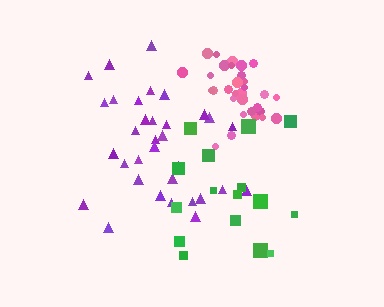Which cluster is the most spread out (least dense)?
Green.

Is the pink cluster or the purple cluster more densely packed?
Pink.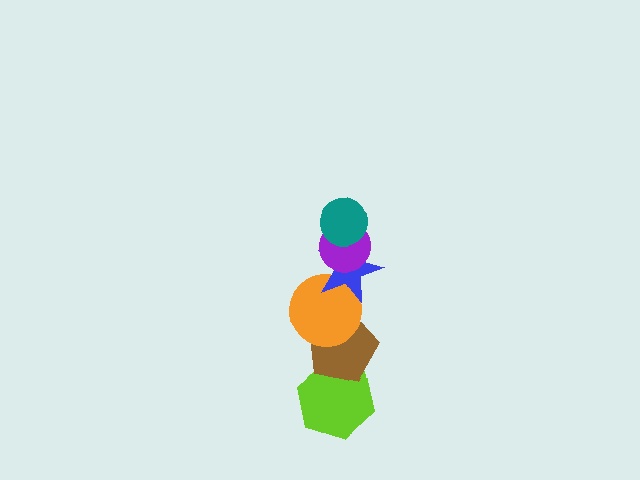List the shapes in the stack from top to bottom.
From top to bottom: the teal circle, the purple circle, the blue star, the orange circle, the brown pentagon, the lime hexagon.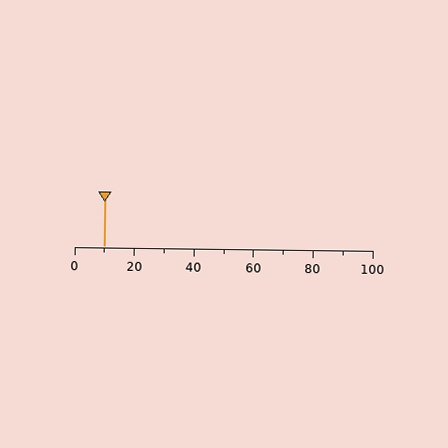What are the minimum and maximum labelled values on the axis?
The axis runs from 0 to 100.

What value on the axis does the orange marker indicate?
The marker indicates approximately 10.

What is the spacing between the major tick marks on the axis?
The major ticks are spaced 20 apart.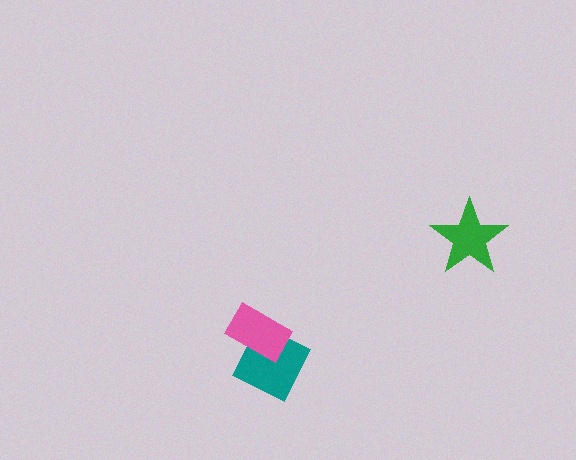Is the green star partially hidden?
No, no other shape covers it.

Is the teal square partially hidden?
Yes, it is partially covered by another shape.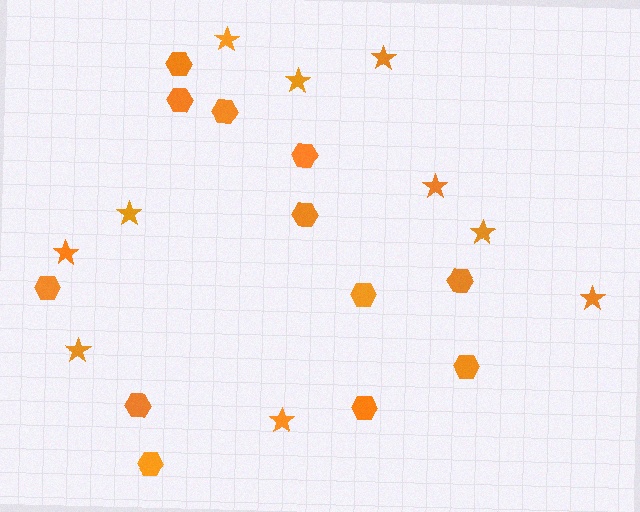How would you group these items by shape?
There are 2 groups: one group of stars (10) and one group of hexagons (12).